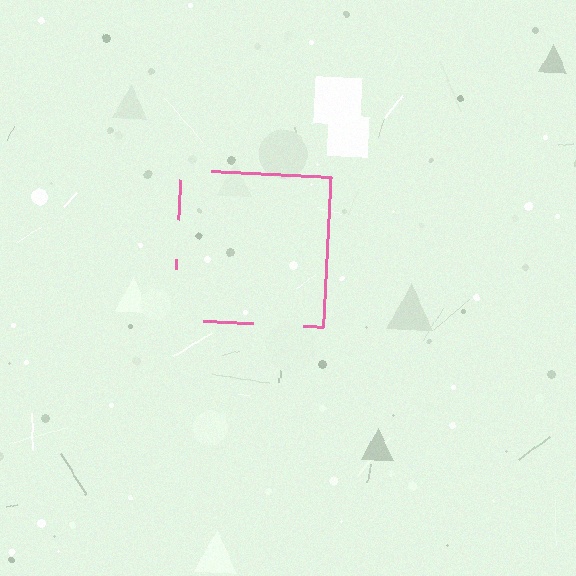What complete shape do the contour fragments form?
The contour fragments form a square.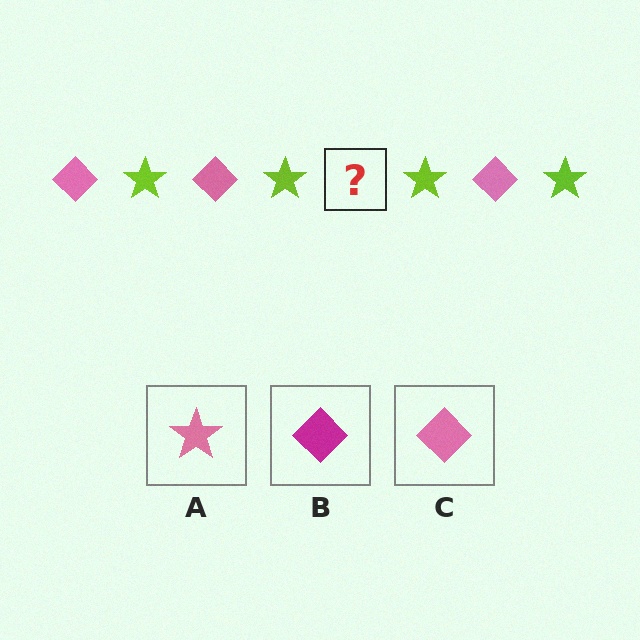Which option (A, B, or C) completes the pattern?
C.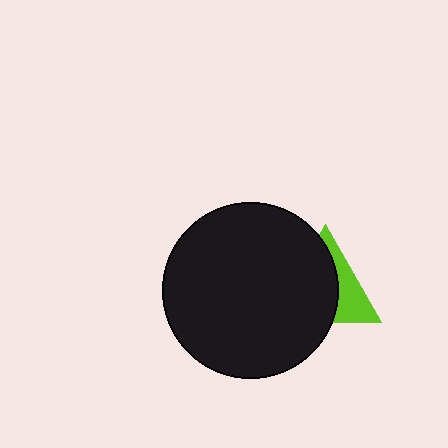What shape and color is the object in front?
The object in front is a black circle.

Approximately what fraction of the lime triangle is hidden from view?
Roughly 63% of the lime triangle is hidden behind the black circle.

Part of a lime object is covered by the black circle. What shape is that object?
It is a triangle.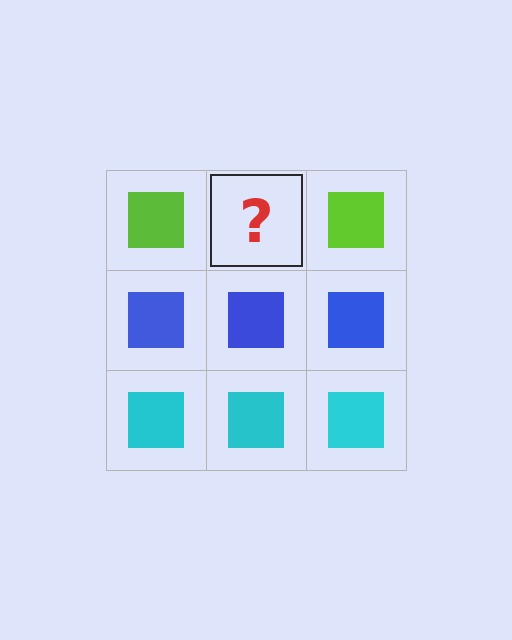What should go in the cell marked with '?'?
The missing cell should contain a lime square.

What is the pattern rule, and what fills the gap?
The rule is that each row has a consistent color. The gap should be filled with a lime square.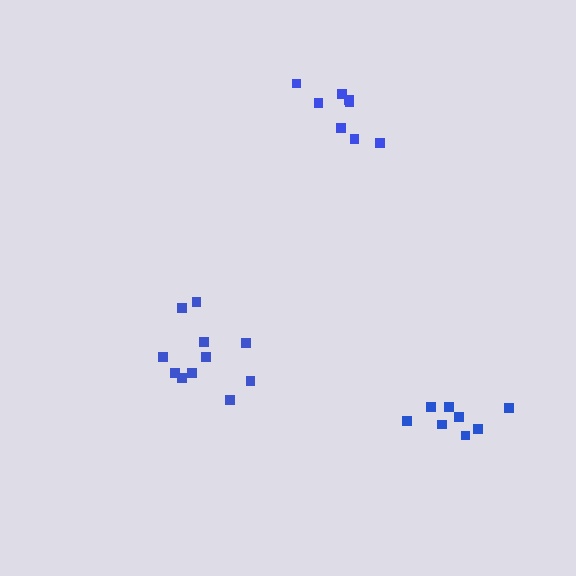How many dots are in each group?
Group 1: 8 dots, Group 2: 11 dots, Group 3: 8 dots (27 total).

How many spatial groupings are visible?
There are 3 spatial groupings.